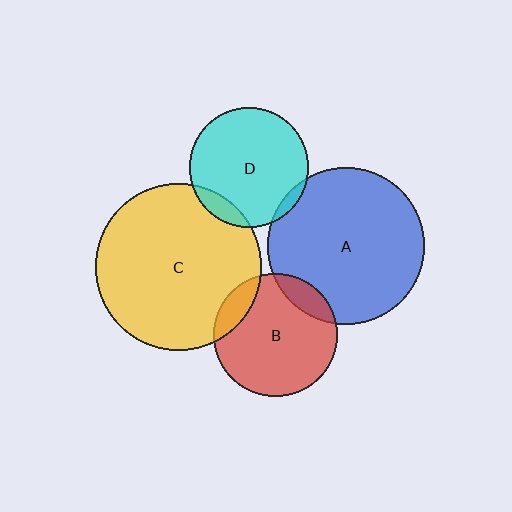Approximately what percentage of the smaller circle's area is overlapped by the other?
Approximately 10%.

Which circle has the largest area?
Circle C (yellow).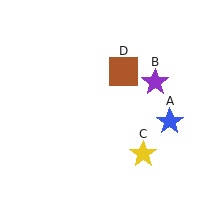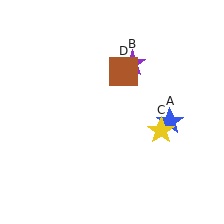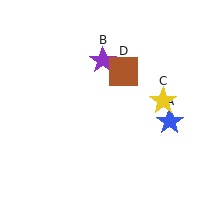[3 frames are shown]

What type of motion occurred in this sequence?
The purple star (object B), yellow star (object C) rotated counterclockwise around the center of the scene.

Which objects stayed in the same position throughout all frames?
Blue star (object A) and brown square (object D) remained stationary.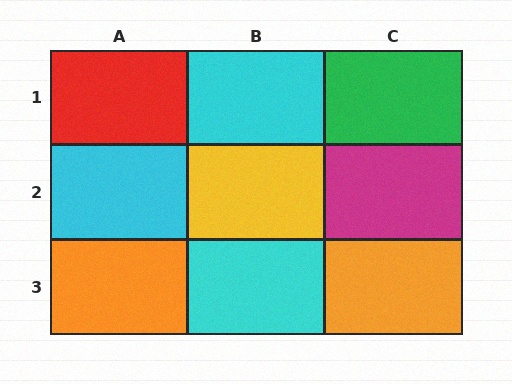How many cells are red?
1 cell is red.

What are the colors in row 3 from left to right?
Orange, cyan, orange.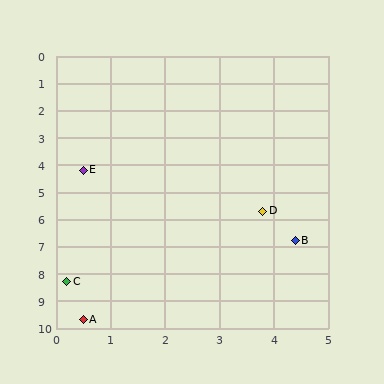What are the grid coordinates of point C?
Point C is at approximately (0.2, 8.3).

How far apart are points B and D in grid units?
Points B and D are about 1.3 grid units apart.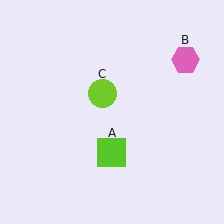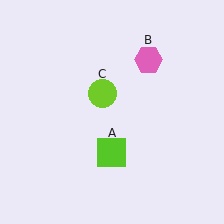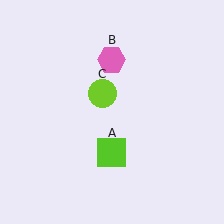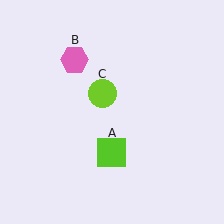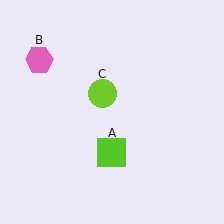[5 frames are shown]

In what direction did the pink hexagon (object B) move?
The pink hexagon (object B) moved left.